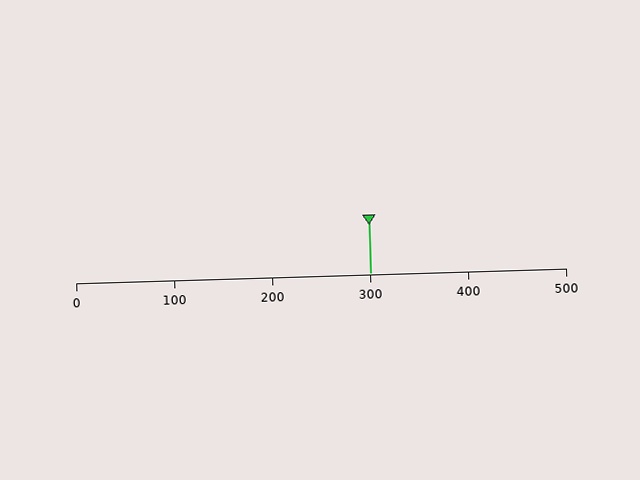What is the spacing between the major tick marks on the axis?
The major ticks are spaced 100 apart.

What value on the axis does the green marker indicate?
The marker indicates approximately 300.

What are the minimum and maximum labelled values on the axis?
The axis runs from 0 to 500.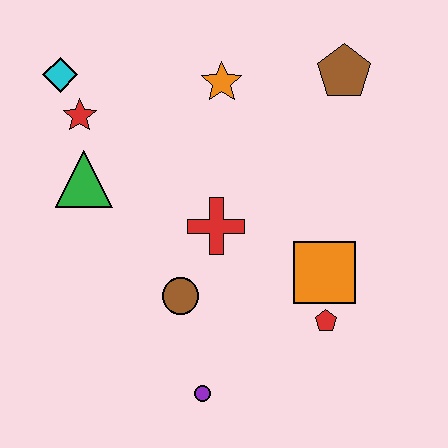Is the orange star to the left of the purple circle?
No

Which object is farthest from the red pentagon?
The cyan diamond is farthest from the red pentagon.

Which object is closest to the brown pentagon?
The orange star is closest to the brown pentagon.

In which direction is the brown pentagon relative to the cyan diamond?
The brown pentagon is to the right of the cyan diamond.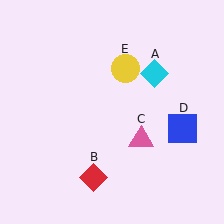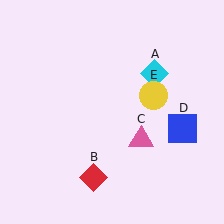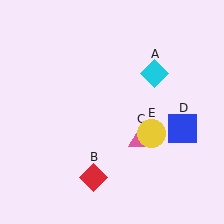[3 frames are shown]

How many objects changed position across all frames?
1 object changed position: yellow circle (object E).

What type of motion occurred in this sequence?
The yellow circle (object E) rotated clockwise around the center of the scene.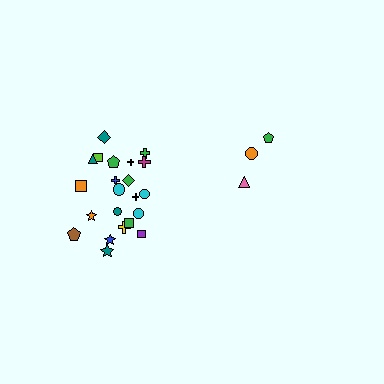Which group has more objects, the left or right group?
The left group.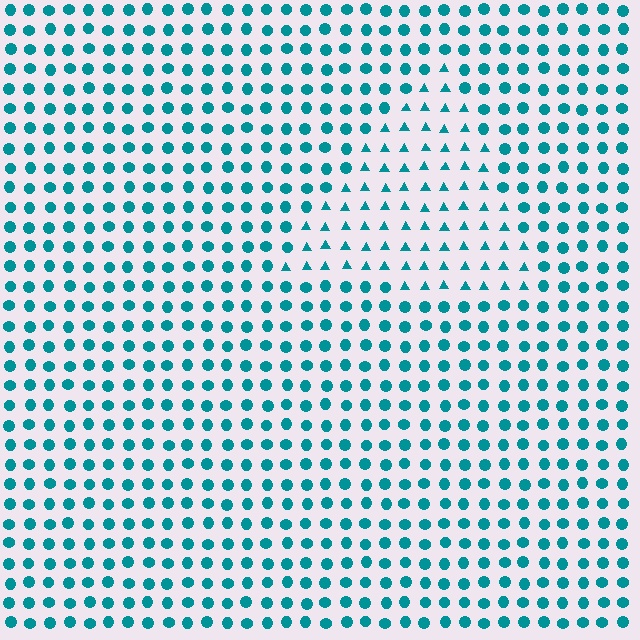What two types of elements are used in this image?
The image uses triangles inside the triangle region and circles outside it.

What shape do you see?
I see a triangle.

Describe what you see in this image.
The image is filled with small teal elements arranged in a uniform grid. A triangle-shaped region contains triangles, while the surrounding area contains circles. The boundary is defined purely by the change in element shape.